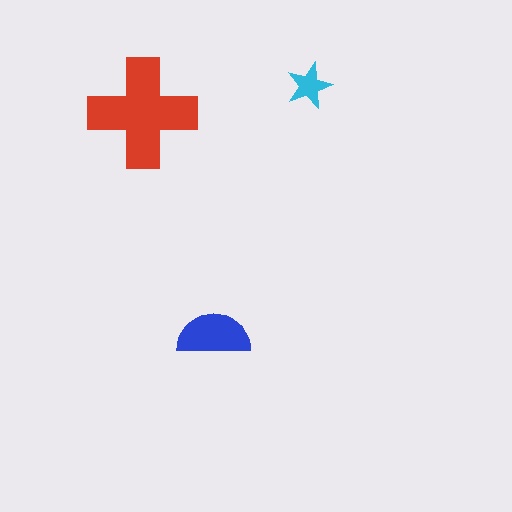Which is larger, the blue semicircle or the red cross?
The red cross.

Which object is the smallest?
The cyan star.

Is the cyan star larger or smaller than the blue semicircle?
Smaller.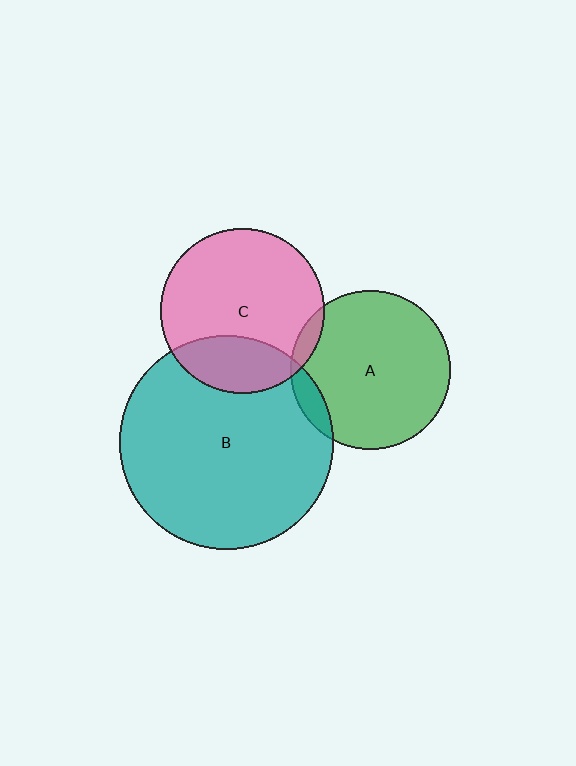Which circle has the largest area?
Circle B (teal).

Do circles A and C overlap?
Yes.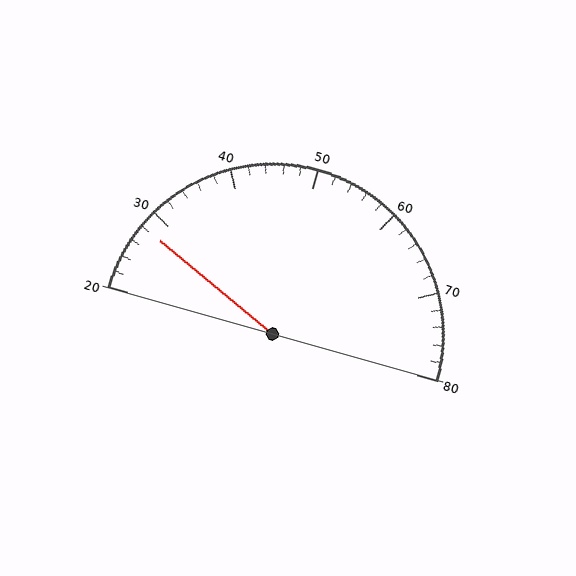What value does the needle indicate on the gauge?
The needle indicates approximately 28.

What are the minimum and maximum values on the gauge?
The gauge ranges from 20 to 80.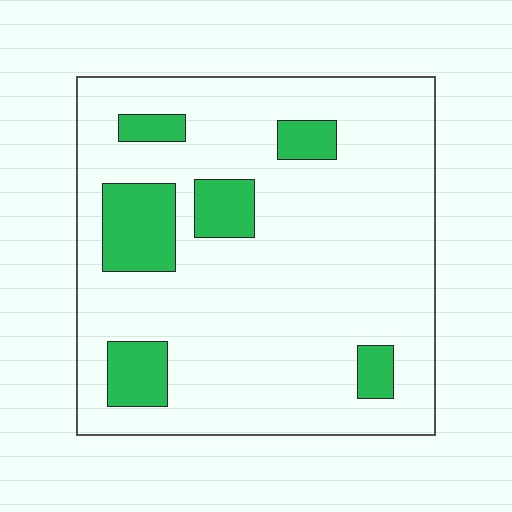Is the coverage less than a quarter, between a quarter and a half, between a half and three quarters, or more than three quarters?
Less than a quarter.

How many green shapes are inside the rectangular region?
6.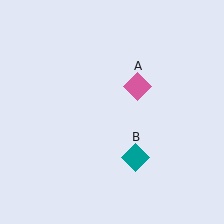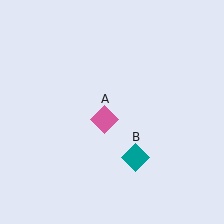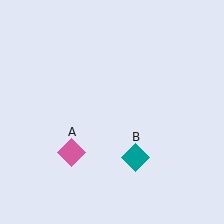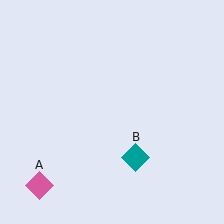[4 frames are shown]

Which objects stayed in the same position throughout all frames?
Teal diamond (object B) remained stationary.